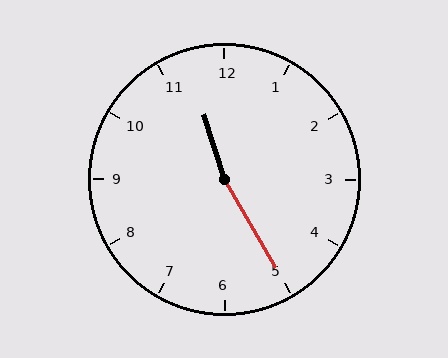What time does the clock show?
11:25.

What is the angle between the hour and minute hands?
Approximately 168 degrees.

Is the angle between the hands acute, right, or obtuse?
It is obtuse.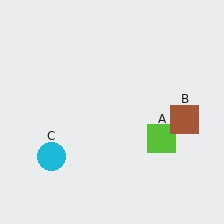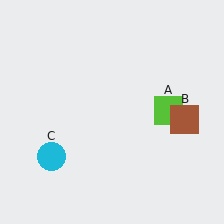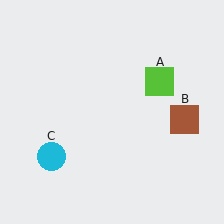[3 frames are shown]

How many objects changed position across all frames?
1 object changed position: lime square (object A).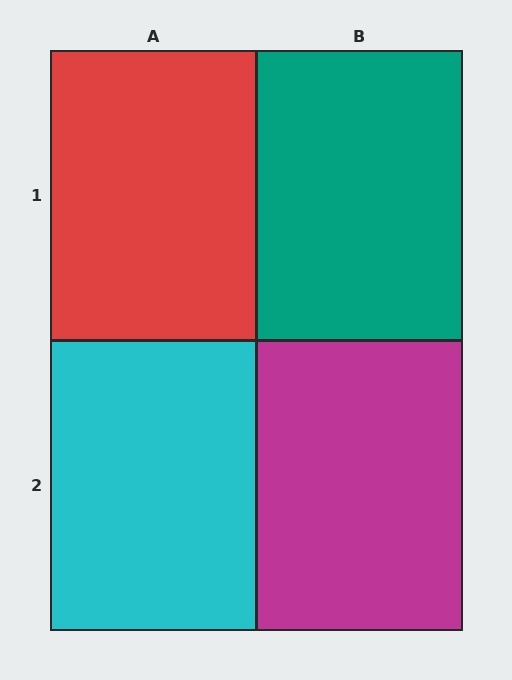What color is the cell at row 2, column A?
Cyan.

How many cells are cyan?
1 cell is cyan.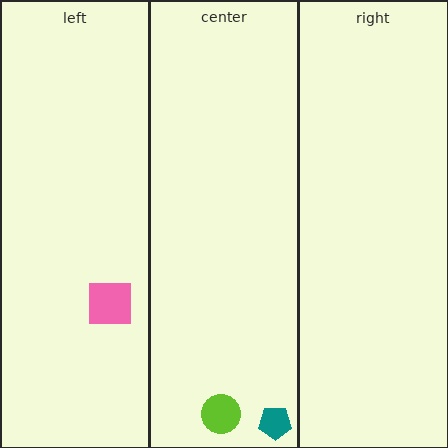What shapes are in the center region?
The teal pentagon, the lime circle.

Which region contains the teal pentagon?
The center region.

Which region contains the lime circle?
The center region.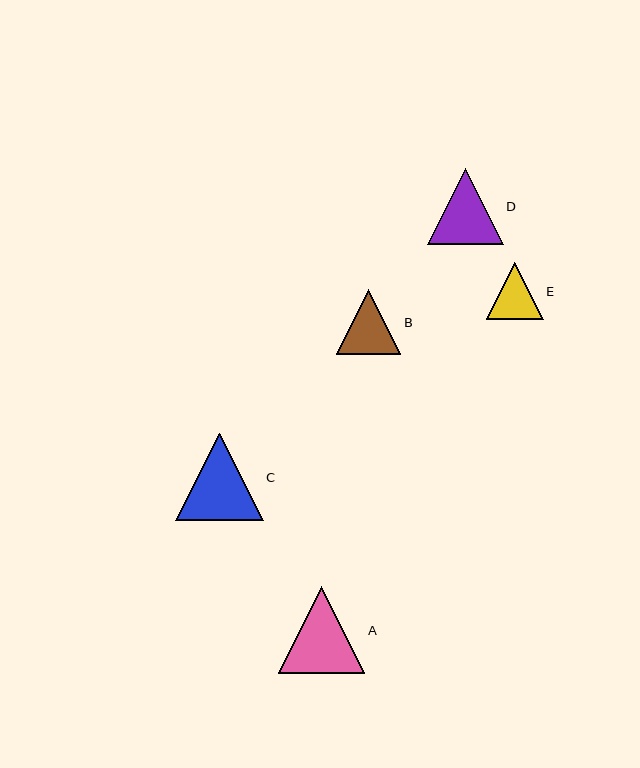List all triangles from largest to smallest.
From largest to smallest: C, A, D, B, E.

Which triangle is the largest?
Triangle C is the largest with a size of approximately 88 pixels.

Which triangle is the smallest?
Triangle E is the smallest with a size of approximately 57 pixels.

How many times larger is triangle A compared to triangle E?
Triangle A is approximately 1.5 times the size of triangle E.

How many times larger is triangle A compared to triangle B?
Triangle A is approximately 1.3 times the size of triangle B.